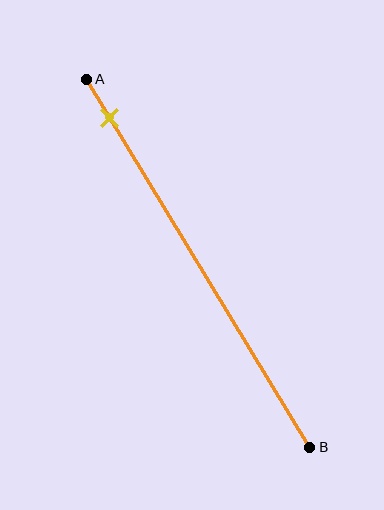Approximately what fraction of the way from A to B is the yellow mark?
The yellow mark is approximately 10% of the way from A to B.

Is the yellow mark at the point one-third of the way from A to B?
No, the mark is at about 10% from A, not at the 33% one-third point.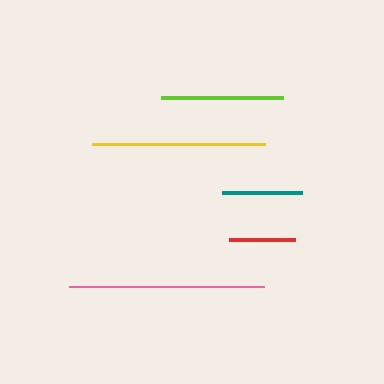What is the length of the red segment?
The red segment is approximately 66 pixels long.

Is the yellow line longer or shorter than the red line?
The yellow line is longer than the red line.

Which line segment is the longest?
The pink line is the longest at approximately 195 pixels.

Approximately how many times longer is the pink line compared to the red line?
The pink line is approximately 3.0 times the length of the red line.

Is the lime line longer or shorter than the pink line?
The pink line is longer than the lime line.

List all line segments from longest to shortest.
From longest to shortest: pink, yellow, lime, teal, red.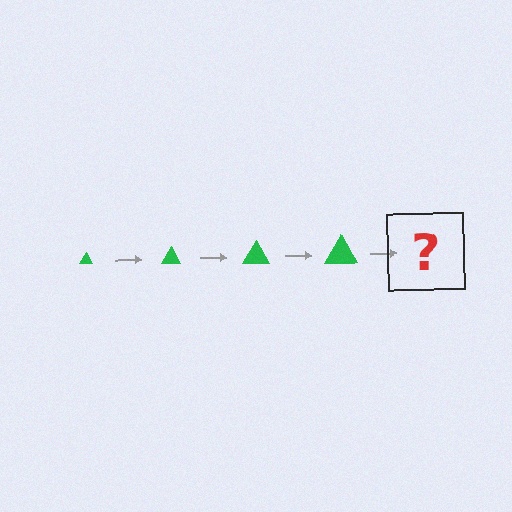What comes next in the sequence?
The next element should be a green triangle, larger than the previous one.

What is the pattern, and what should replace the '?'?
The pattern is that the triangle gets progressively larger each step. The '?' should be a green triangle, larger than the previous one.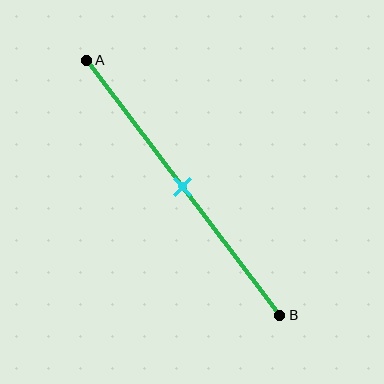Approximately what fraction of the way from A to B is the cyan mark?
The cyan mark is approximately 50% of the way from A to B.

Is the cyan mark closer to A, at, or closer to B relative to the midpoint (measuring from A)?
The cyan mark is approximately at the midpoint of segment AB.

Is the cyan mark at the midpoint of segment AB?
Yes, the mark is approximately at the midpoint.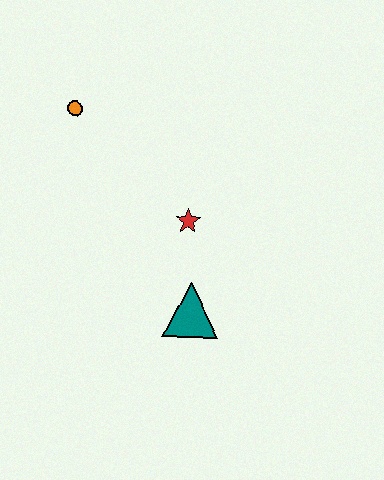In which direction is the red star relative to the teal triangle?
The red star is above the teal triangle.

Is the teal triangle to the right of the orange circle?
Yes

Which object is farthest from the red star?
The orange circle is farthest from the red star.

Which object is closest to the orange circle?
The red star is closest to the orange circle.